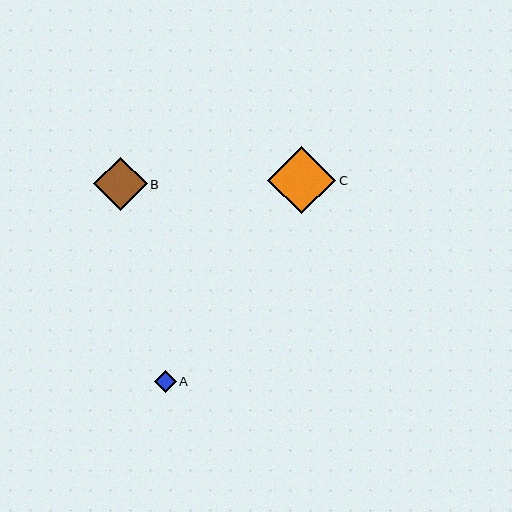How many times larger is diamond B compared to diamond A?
Diamond B is approximately 2.4 times the size of diamond A.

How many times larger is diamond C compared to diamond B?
Diamond C is approximately 1.3 times the size of diamond B.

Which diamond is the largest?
Diamond C is the largest with a size of approximately 68 pixels.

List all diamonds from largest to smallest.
From largest to smallest: C, B, A.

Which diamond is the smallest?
Diamond A is the smallest with a size of approximately 22 pixels.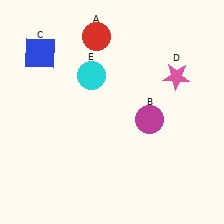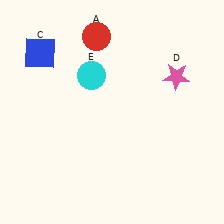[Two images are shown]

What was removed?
The magenta circle (B) was removed in Image 2.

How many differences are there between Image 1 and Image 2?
There is 1 difference between the two images.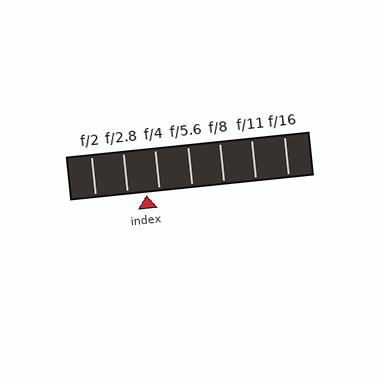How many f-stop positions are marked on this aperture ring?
There are 7 f-stop positions marked.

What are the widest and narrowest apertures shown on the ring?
The widest aperture shown is f/2 and the narrowest is f/16.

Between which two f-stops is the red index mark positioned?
The index mark is between f/2.8 and f/4.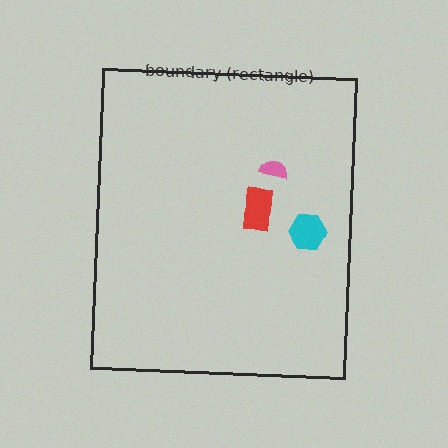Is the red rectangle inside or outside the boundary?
Inside.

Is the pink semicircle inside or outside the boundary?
Inside.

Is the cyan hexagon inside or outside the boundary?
Inside.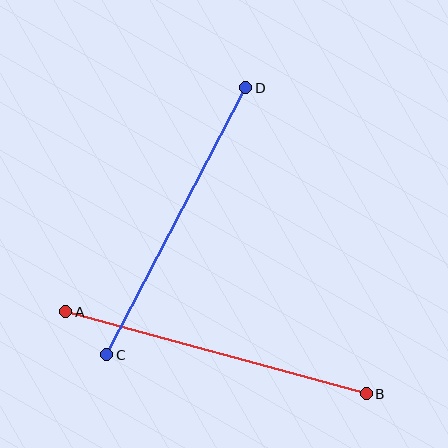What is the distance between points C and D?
The distance is approximately 301 pixels.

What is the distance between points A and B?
The distance is approximately 312 pixels.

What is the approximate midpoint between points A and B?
The midpoint is at approximately (216, 353) pixels.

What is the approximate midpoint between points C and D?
The midpoint is at approximately (176, 221) pixels.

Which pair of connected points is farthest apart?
Points A and B are farthest apart.